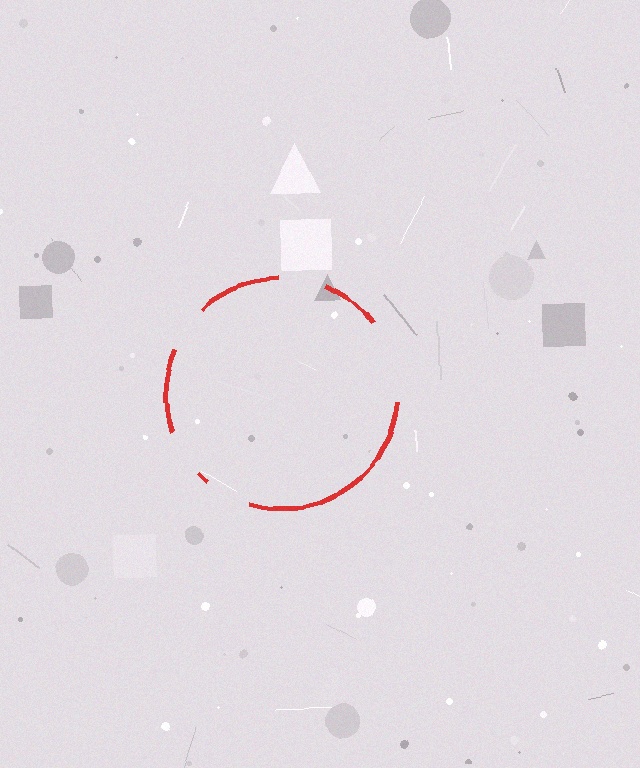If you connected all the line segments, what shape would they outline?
They would outline a circle.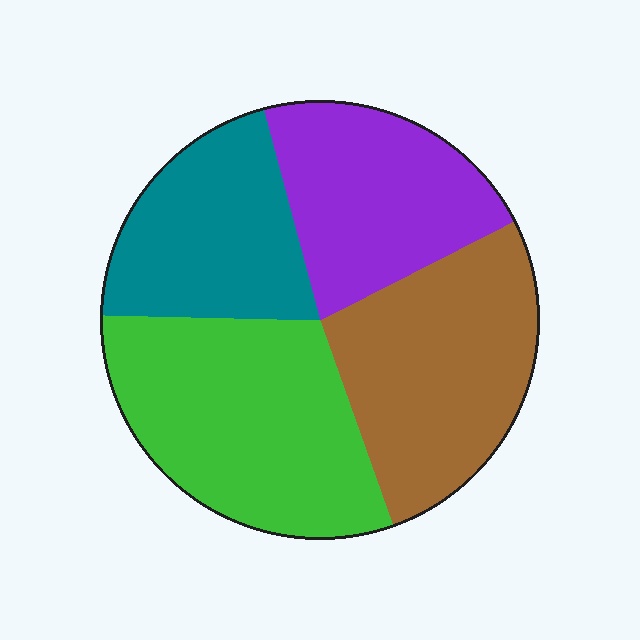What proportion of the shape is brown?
Brown takes up between a quarter and a half of the shape.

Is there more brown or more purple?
Brown.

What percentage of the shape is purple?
Purple covers around 20% of the shape.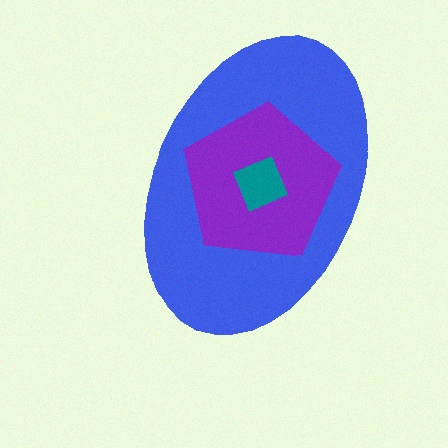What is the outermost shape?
The blue ellipse.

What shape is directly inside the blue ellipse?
The purple pentagon.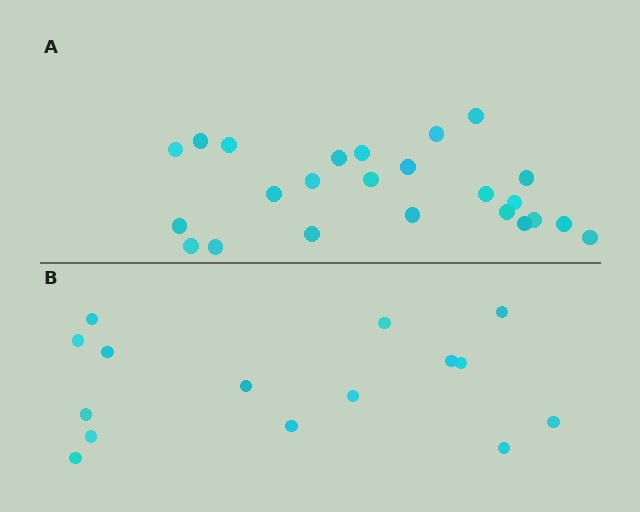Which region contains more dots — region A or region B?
Region A (the top region) has more dots.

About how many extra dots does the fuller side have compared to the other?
Region A has roughly 8 or so more dots than region B.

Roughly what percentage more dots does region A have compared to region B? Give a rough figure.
About 60% more.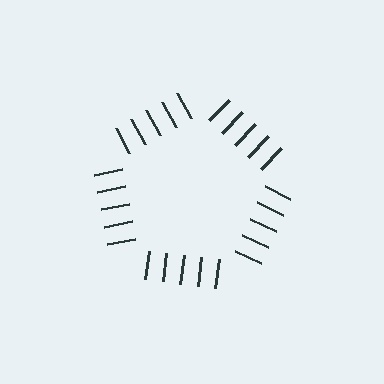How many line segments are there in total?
25 — 5 along each of the 5 edges.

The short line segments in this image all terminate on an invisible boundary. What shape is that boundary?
An illusory pentagon — the line segments terminate on its edges but no continuous stroke is drawn.